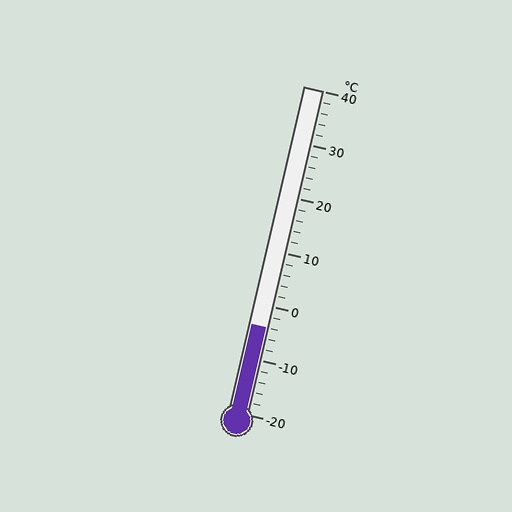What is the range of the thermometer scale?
The thermometer scale ranges from -20°C to 40°C.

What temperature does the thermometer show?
The thermometer shows approximately -4°C.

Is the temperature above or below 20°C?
The temperature is below 20°C.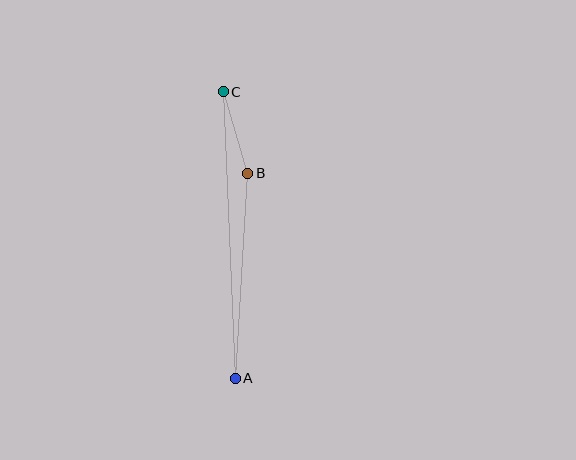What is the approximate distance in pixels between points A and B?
The distance between A and B is approximately 205 pixels.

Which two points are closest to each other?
Points B and C are closest to each other.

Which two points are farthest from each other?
Points A and C are farthest from each other.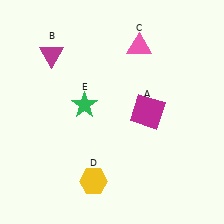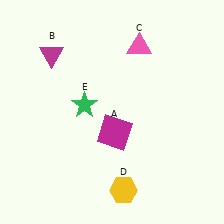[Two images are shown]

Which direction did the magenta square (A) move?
The magenta square (A) moved left.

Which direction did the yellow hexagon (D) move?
The yellow hexagon (D) moved right.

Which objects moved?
The objects that moved are: the magenta square (A), the yellow hexagon (D).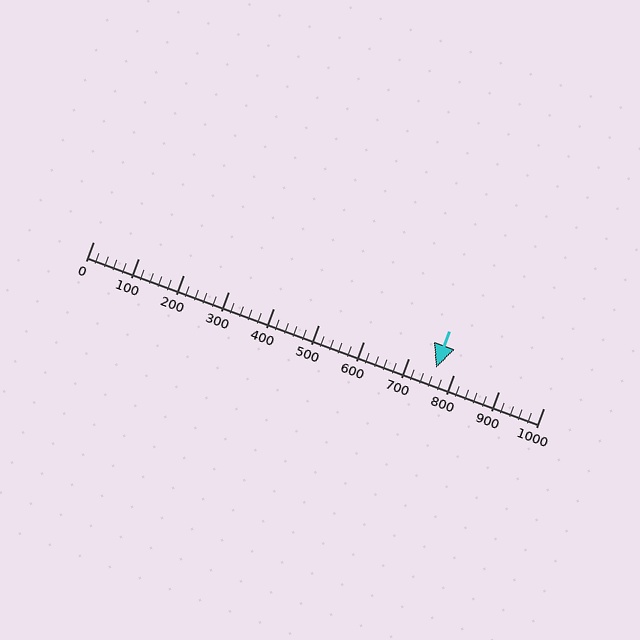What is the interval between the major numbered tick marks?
The major tick marks are spaced 100 units apart.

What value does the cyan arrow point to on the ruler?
The cyan arrow points to approximately 762.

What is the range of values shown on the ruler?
The ruler shows values from 0 to 1000.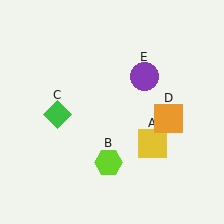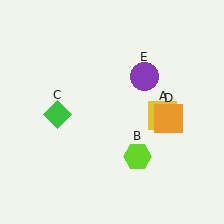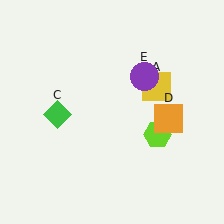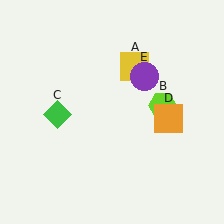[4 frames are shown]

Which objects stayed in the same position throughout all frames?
Green diamond (object C) and orange square (object D) and purple circle (object E) remained stationary.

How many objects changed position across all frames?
2 objects changed position: yellow square (object A), lime hexagon (object B).